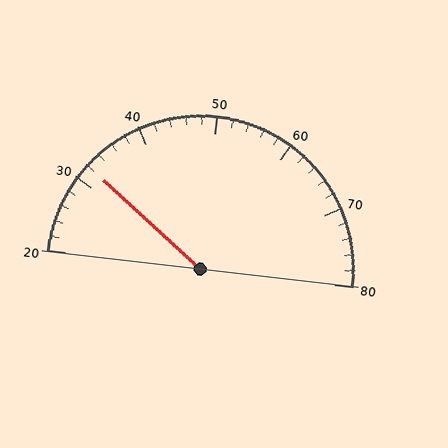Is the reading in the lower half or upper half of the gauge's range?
The reading is in the lower half of the range (20 to 80).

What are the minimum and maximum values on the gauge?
The gauge ranges from 20 to 80.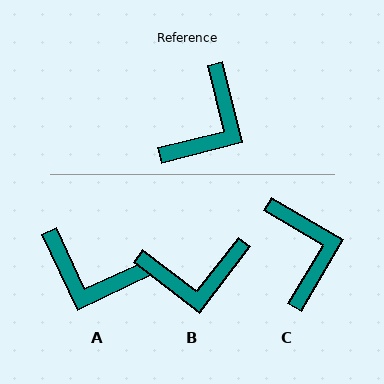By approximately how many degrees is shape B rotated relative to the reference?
Approximately 52 degrees clockwise.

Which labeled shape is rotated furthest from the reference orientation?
A, about 79 degrees away.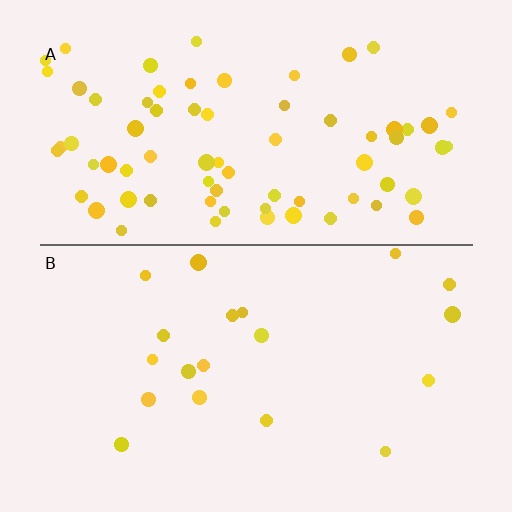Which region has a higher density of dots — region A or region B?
A (the top).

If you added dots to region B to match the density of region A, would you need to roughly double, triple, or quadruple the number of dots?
Approximately quadruple.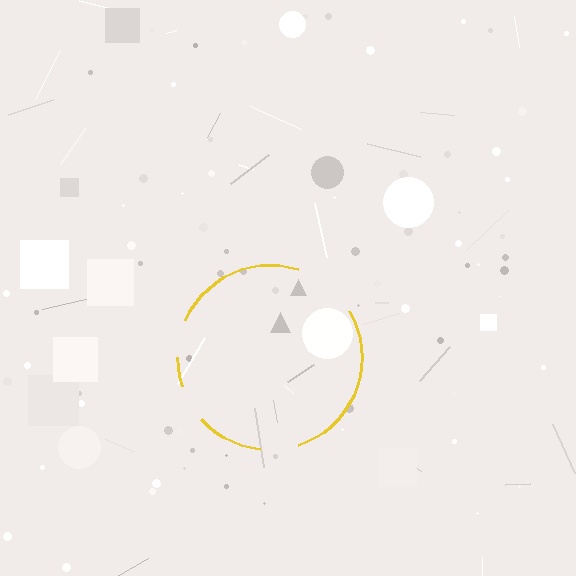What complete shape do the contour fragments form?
The contour fragments form a circle.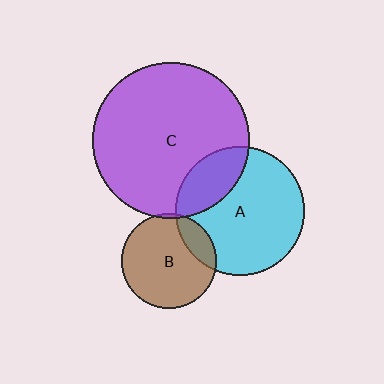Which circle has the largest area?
Circle C (purple).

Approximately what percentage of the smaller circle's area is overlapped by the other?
Approximately 25%.